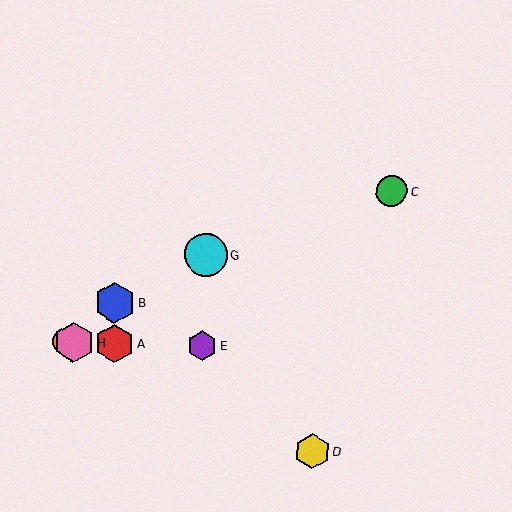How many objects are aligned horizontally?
4 objects (A, E, F, H) are aligned horizontally.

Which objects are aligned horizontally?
Objects A, E, F, H are aligned horizontally.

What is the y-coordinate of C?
Object C is at y≈191.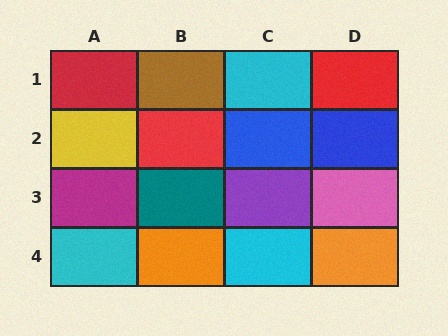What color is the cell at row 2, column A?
Yellow.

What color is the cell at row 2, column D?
Blue.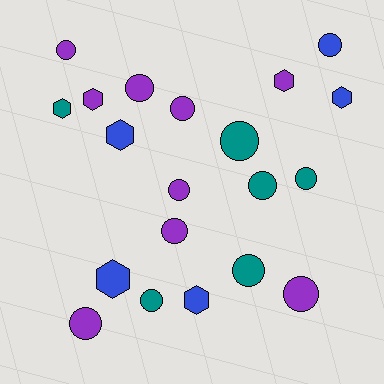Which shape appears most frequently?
Circle, with 13 objects.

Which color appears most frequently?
Purple, with 9 objects.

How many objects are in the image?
There are 20 objects.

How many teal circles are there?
There are 5 teal circles.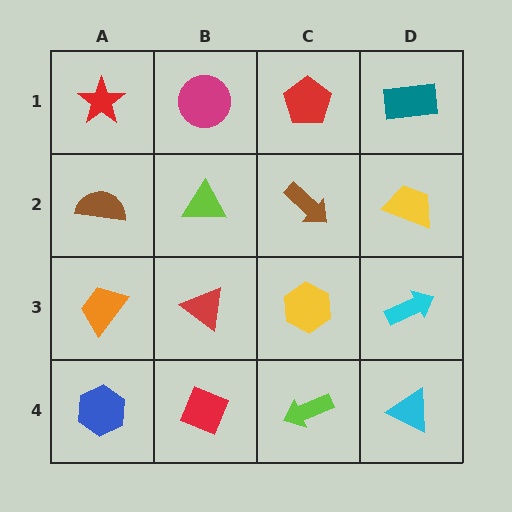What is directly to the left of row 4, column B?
A blue hexagon.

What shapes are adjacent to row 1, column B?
A lime triangle (row 2, column B), a red star (row 1, column A), a red pentagon (row 1, column C).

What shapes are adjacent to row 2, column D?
A teal rectangle (row 1, column D), a cyan arrow (row 3, column D), a brown arrow (row 2, column C).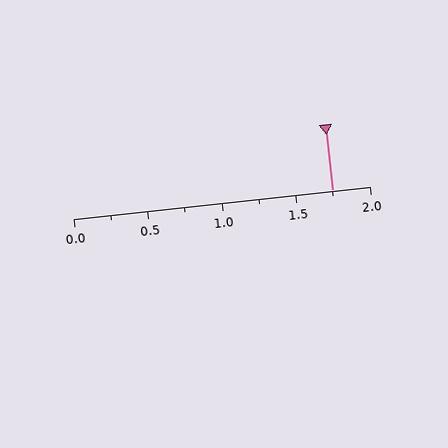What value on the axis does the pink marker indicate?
The marker indicates approximately 1.75.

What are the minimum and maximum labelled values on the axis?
The axis runs from 0.0 to 2.0.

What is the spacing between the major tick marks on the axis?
The major ticks are spaced 0.5 apart.